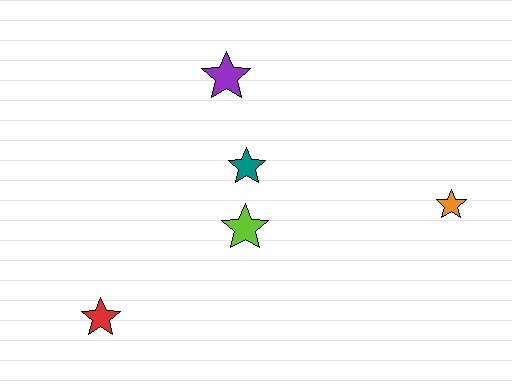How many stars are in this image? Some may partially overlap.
There are 5 stars.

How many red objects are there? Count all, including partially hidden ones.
There is 1 red object.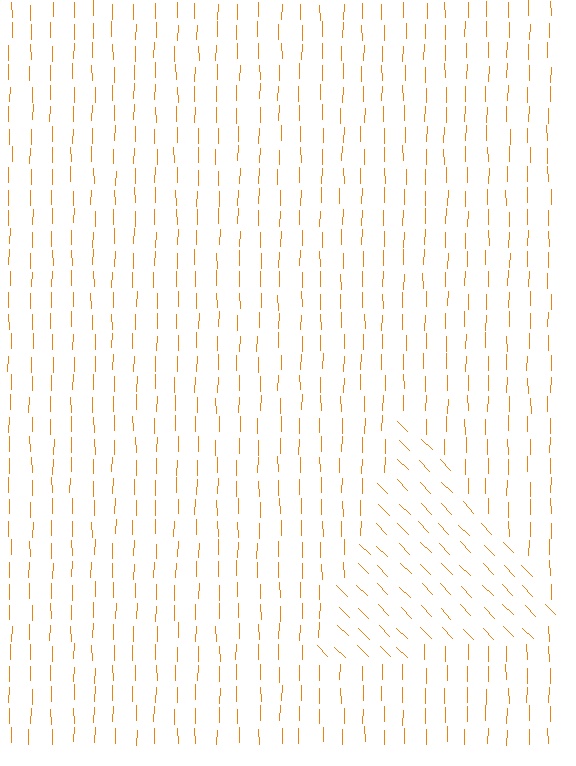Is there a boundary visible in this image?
Yes, there is a texture boundary formed by a change in line orientation.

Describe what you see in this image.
The image is filled with small orange line segments. A triangle region in the image has lines oriented differently from the surrounding lines, creating a visible texture boundary.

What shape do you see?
I see a triangle.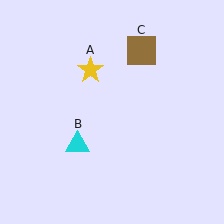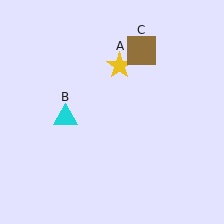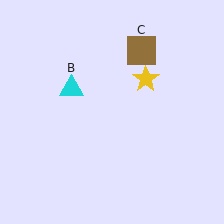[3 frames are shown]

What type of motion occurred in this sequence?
The yellow star (object A), cyan triangle (object B) rotated clockwise around the center of the scene.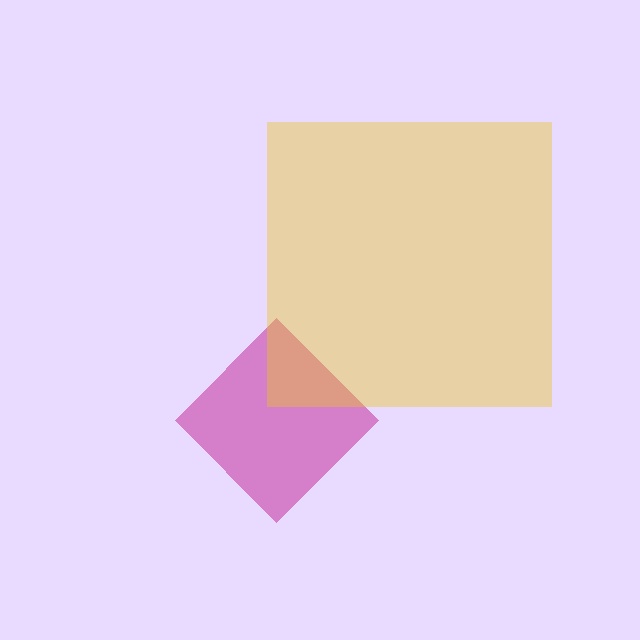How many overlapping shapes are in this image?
There are 2 overlapping shapes in the image.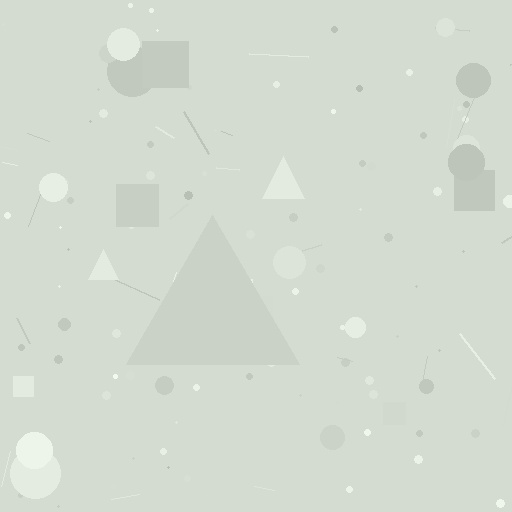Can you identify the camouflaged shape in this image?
The camouflaged shape is a triangle.